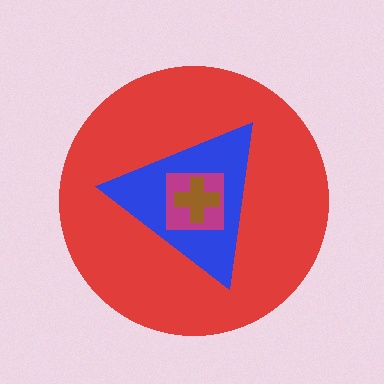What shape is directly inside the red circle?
The blue triangle.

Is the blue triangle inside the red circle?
Yes.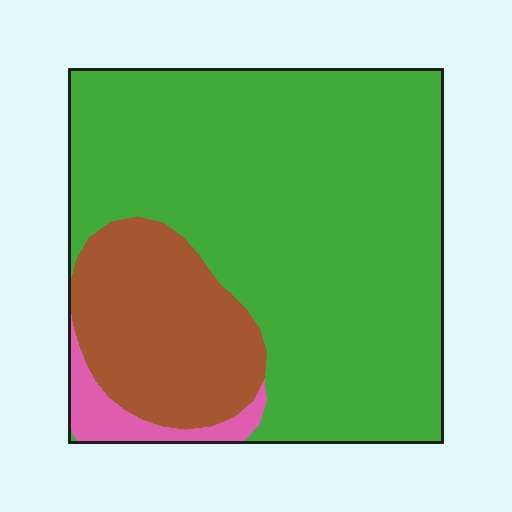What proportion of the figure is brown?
Brown takes up about one fifth (1/5) of the figure.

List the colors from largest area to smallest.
From largest to smallest: green, brown, pink.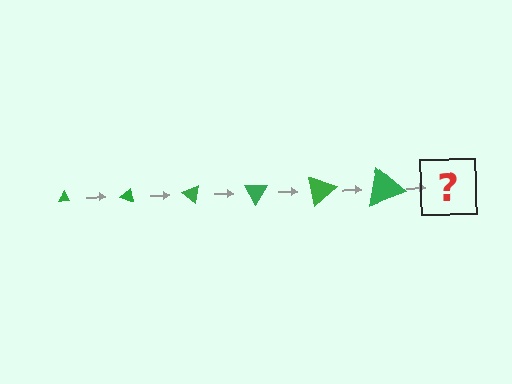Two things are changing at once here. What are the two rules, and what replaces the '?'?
The two rules are that the triangle grows larger each step and it rotates 20 degrees each step. The '?' should be a triangle, larger than the previous one and rotated 120 degrees from the start.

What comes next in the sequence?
The next element should be a triangle, larger than the previous one and rotated 120 degrees from the start.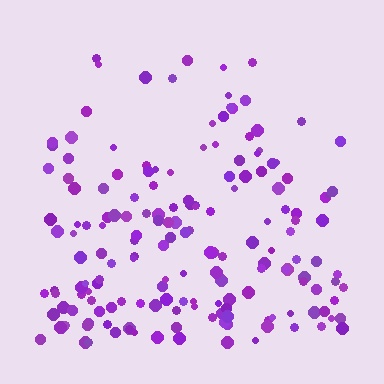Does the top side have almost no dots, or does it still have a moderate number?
Still a moderate number, just noticeably fewer than the bottom.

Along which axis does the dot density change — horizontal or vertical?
Vertical.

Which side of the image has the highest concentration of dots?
The bottom.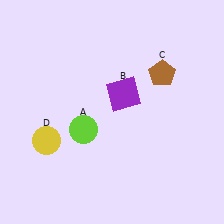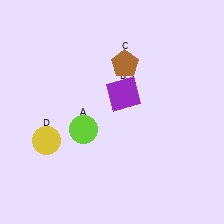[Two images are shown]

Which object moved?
The brown pentagon (C) moved left.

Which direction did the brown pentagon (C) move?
The brown pentagon (C) moved left.